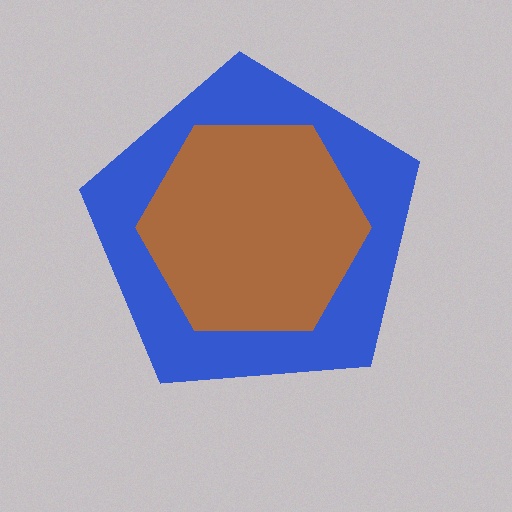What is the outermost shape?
The blue pentagon.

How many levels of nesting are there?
2.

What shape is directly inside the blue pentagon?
The brown hexagon.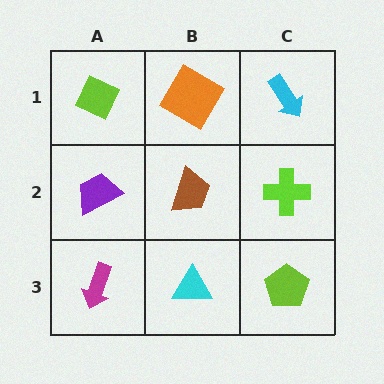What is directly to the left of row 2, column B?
A purple trapezoid.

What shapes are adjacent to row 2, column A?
A lime diamond (row 1, column A), a magenta arrow (row 3, column A), a brown trapezoid (row 2, column B).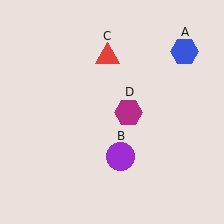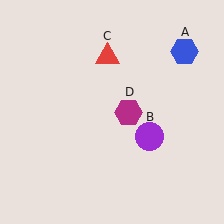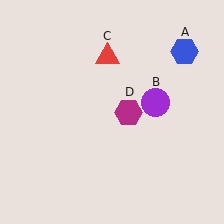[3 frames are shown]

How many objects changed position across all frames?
1 object changed position: purple circle (object B).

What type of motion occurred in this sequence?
The purple circle (object B) rotated counterclockwise around the center of the scene.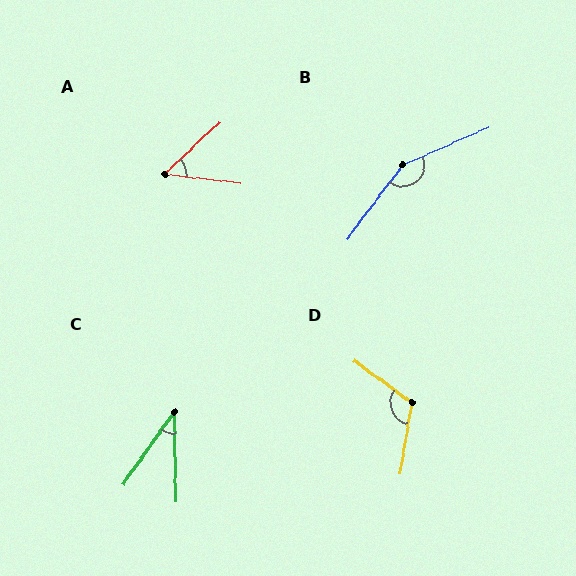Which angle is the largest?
B, at approximately 150 degrees.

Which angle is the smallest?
C, at approximately 37 degrees.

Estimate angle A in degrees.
Approximately 50 degrees.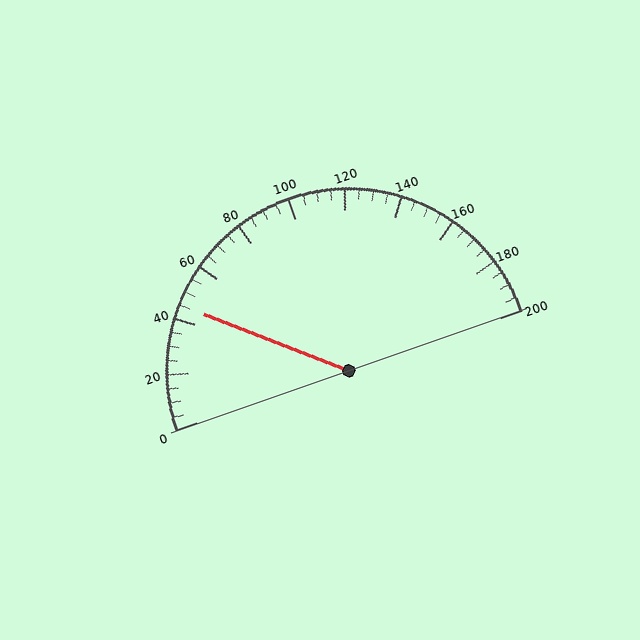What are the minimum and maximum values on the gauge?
The gauge ranges from 0 to 200.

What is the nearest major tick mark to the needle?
The nearest major tick mark is 40.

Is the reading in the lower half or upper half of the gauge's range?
The reading is in the lower half of the range (0 to 200).